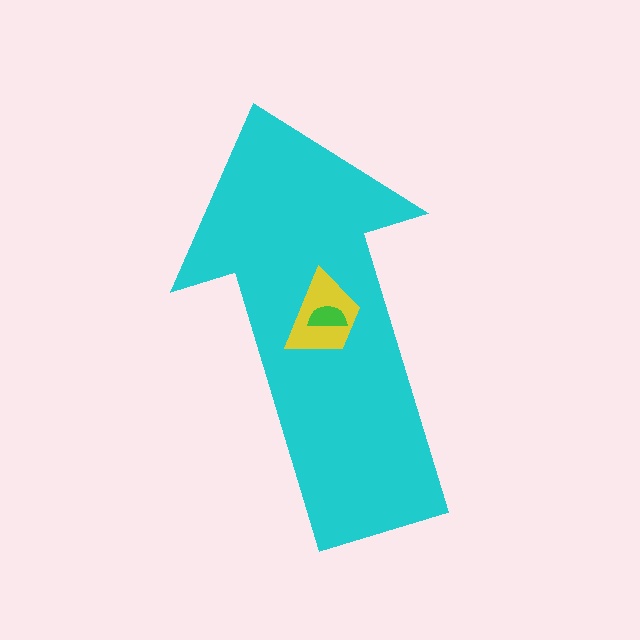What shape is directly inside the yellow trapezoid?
The green semicircle.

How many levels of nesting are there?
3.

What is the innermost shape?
The green semicircle.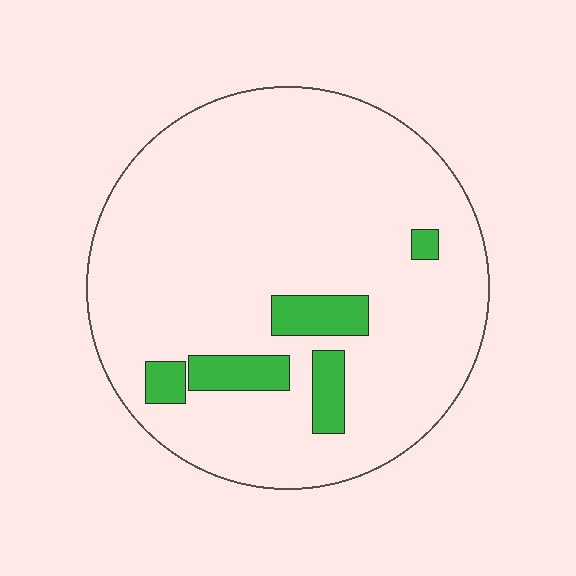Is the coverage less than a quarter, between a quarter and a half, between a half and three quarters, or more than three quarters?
Less than a quarter.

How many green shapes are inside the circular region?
5.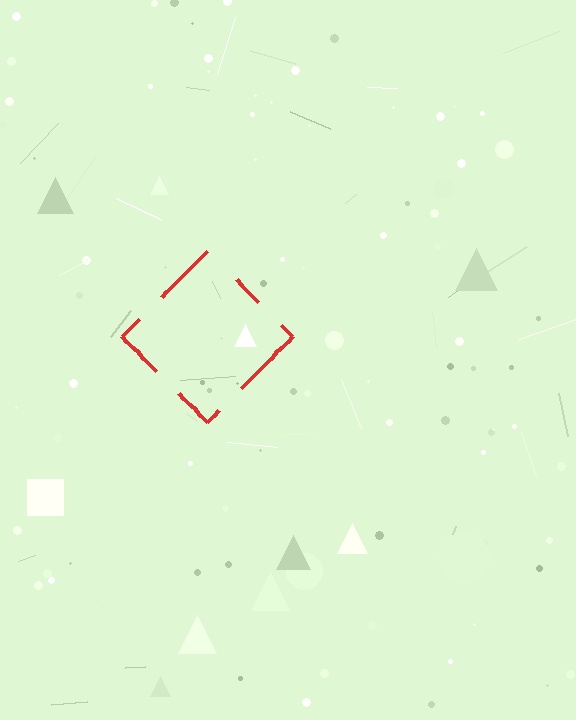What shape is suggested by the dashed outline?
The dashed outline suggests a diamond.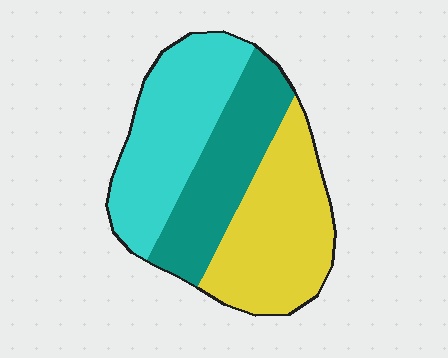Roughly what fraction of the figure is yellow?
Yellow takes up about three eighths (3/8) of the figure.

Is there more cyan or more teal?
Cyan.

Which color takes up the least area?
Teal, at roughly 30%.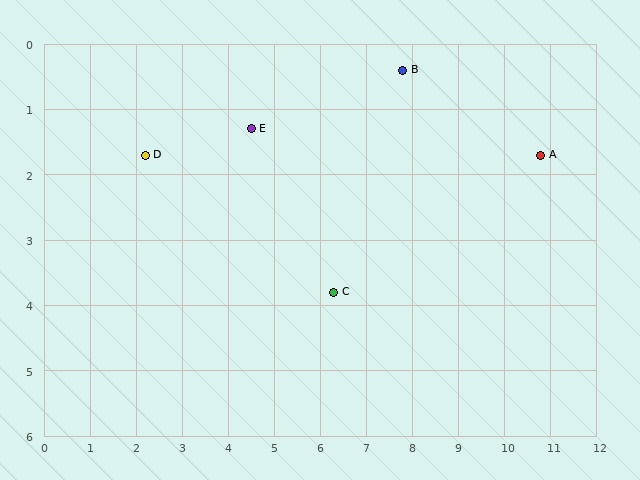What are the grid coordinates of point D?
Point D is at approximately (2.2, 1.7).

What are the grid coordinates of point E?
Point E is at approximately (4.5, 1.3).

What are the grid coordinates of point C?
Point C is at approximately (6.3, 3.8).